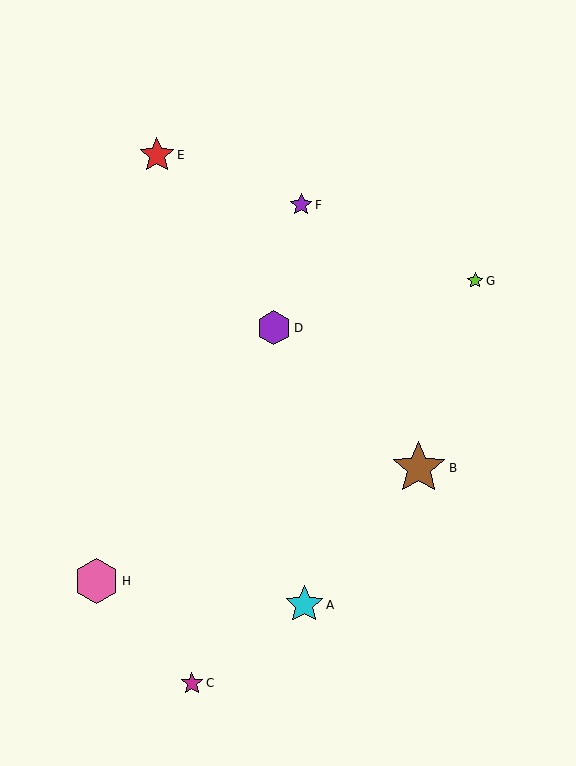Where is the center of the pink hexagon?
The center of the pink hexagon is at (97, 581).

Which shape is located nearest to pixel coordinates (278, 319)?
The purple hexagon (labeled D) at (274, 328) is nearest to that location.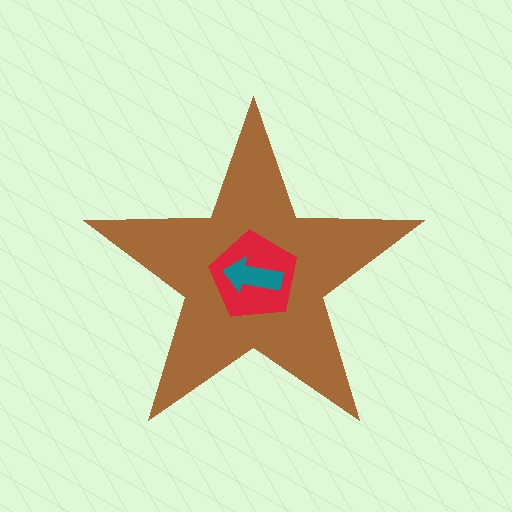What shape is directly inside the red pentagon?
The teal arrow.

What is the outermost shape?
The brown star.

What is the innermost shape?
The teal arrow.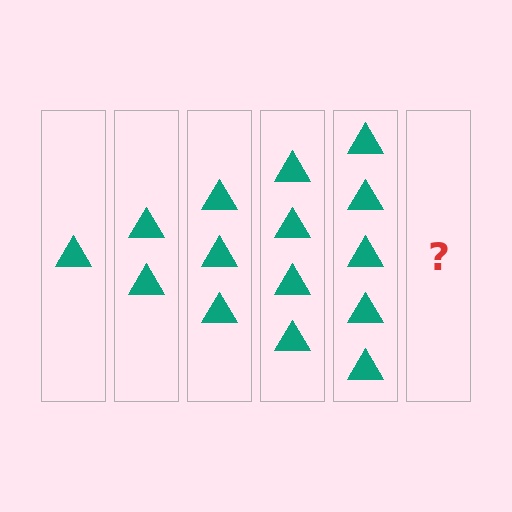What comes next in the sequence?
The next element should be 6 triangles.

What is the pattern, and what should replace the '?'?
The pattern is that each step adds one more triangle. The '?' should be 6 triangles.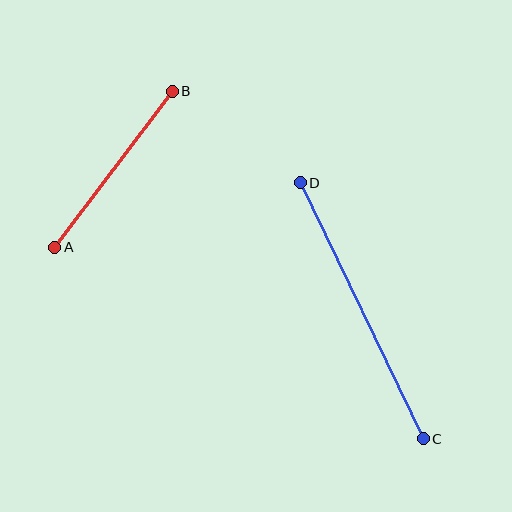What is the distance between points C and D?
The distance is approximately 284 pixels.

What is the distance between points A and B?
The distance is approximately 196 pixels.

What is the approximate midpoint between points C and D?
The midpoint is at approximately (362, 311) pixels.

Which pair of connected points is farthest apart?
Points C and D are farthest apart.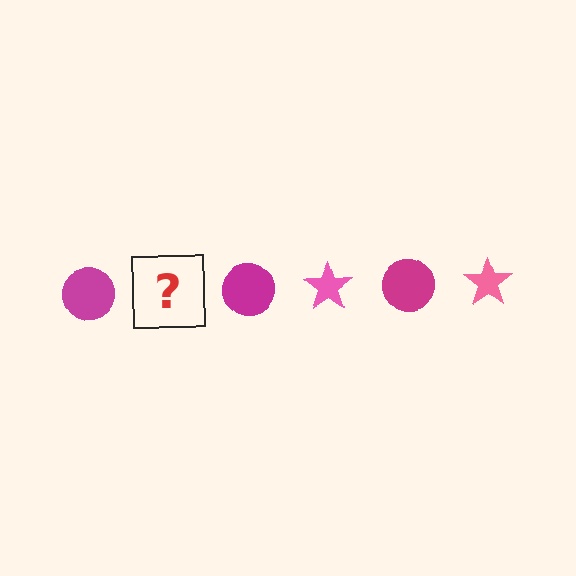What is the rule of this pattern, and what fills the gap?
The rule is that the pattern alternates between magenta circle and pink star. The gap should be filled with a pink star.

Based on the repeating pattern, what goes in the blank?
The blank should be a pink star.